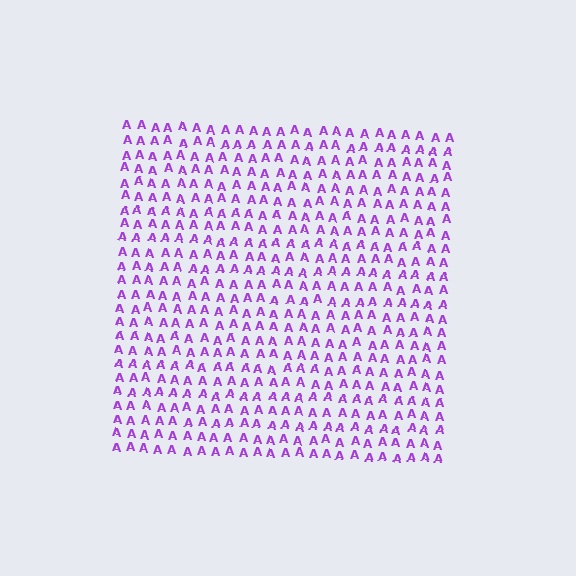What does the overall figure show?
The overall figure shows a square.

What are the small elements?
The small elements are letter A's.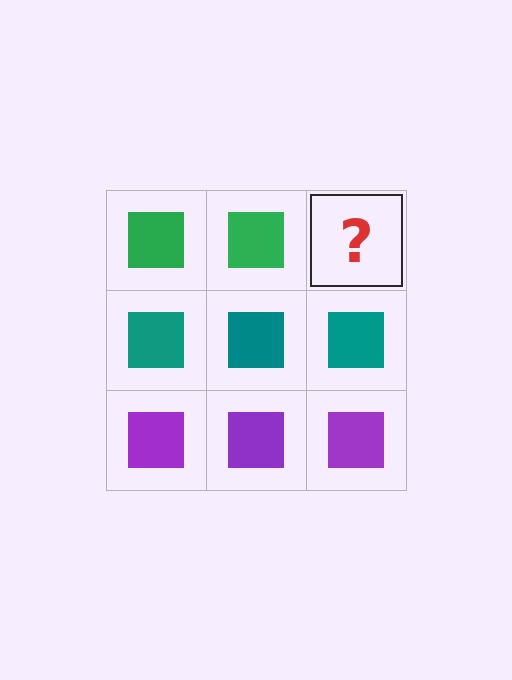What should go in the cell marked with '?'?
The missing cell should contain a green square.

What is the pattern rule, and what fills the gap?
The rule is that each row has a consistent color. The gap should be filled with a green square.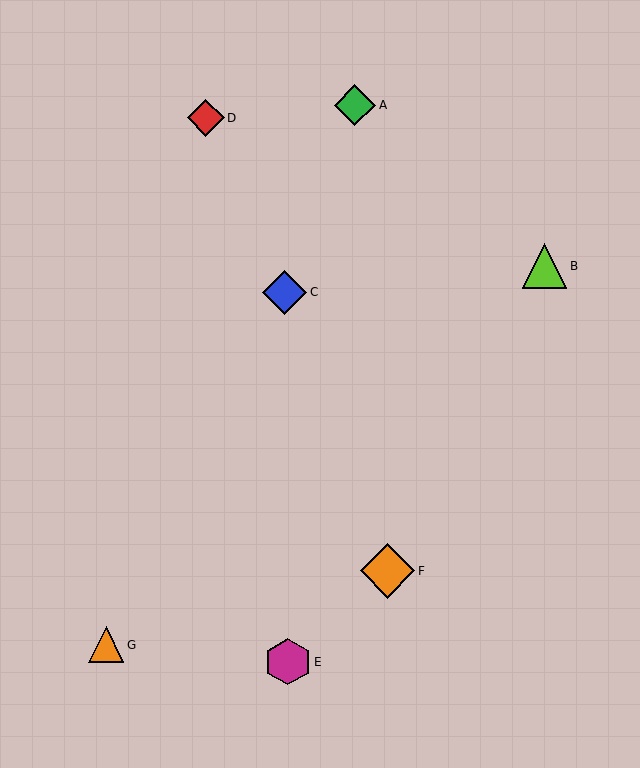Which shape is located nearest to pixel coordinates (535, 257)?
The lime triangle (labeled B) at (545, 266) is nearest to that location.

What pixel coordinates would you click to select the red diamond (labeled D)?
Click at (206, 118) to select the red diamond D.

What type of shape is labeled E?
Shape E is a magenta hexagon.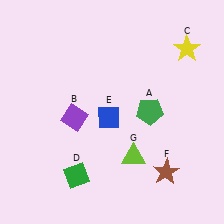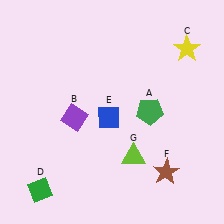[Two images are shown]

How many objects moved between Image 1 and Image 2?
1 object moved between the two images.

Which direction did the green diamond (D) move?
The green diamond (D) moved left.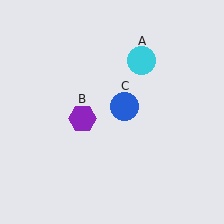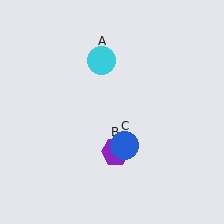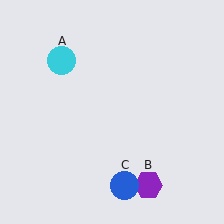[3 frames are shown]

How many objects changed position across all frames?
3 objects changed position: cyan circle (object A), purple hexagon (object B), blue circle (object C).